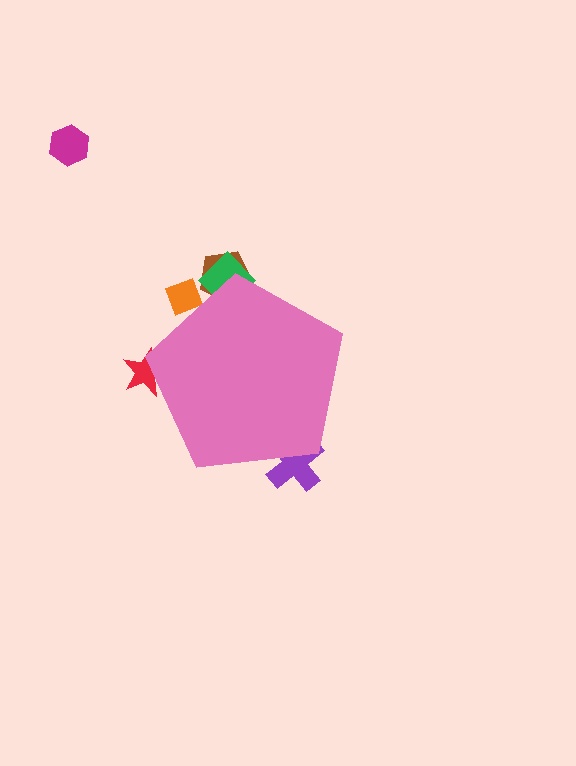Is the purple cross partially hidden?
Yes, the purple cross is partially hidden behind the pink pentagon.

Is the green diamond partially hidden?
Yes, the green diamond is partially hidden behind the pink pentagon.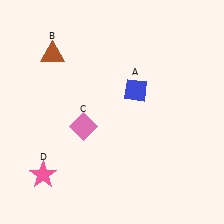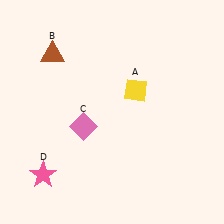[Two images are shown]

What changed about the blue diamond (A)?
In Image 1, A is blue. In Image 2, it changed to yellow.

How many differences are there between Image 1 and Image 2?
There is 1 difference between the two images.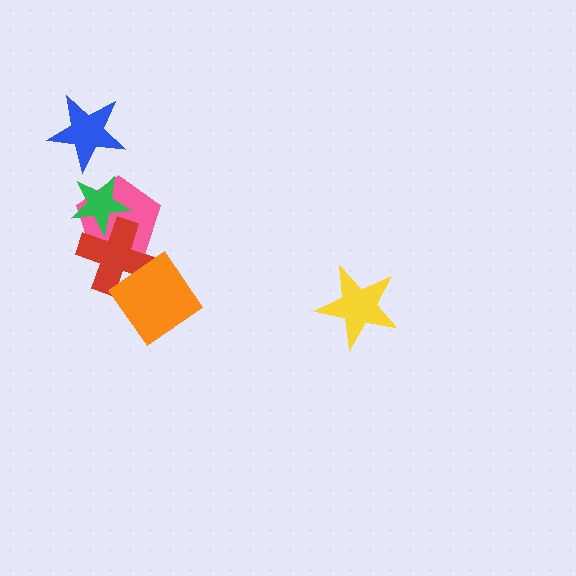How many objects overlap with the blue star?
0 objects overlap with the blue star.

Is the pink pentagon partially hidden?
Yes, it is partially covered by another shape.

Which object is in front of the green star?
The red cross is in front of the green star.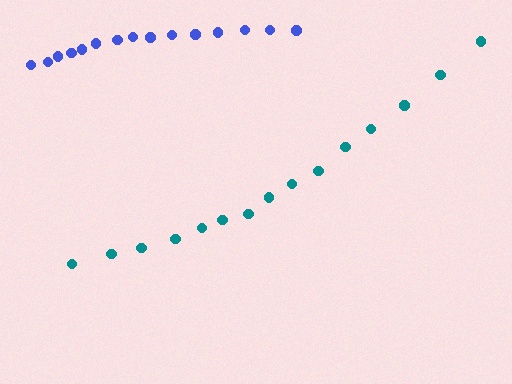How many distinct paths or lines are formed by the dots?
There are 2 distinct paths.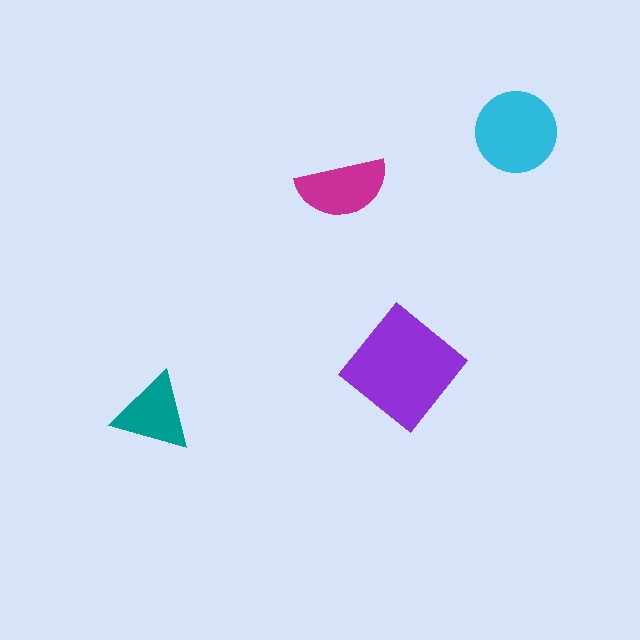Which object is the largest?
The purple diamond.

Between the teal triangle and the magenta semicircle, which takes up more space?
The magenta semicircle.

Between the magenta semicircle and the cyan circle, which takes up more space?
The cyan circle.